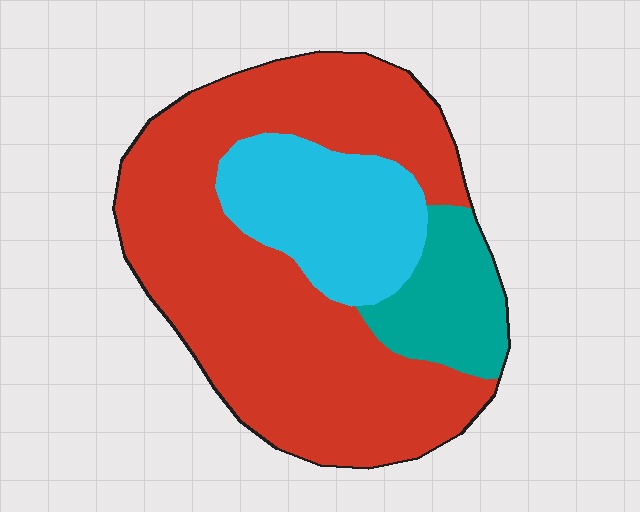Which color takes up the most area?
Red, at roughly 65%.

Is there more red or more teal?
Red.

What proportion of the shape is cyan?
Cyan takes up less than a quarter of the shape.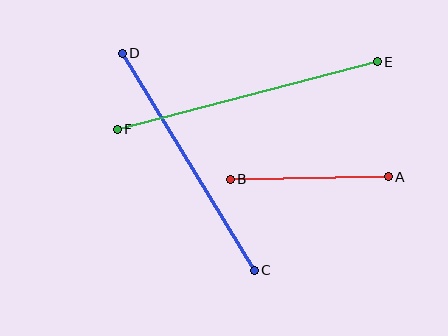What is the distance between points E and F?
The distance is approximately 269 pixels.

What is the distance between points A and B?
The distance is approximately 158 pixels.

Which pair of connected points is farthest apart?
Points E and F are farthest apart.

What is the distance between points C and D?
The distance is approximately 254 pixels.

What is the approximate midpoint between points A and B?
The midpoint is at approximately (309, 178) pixels.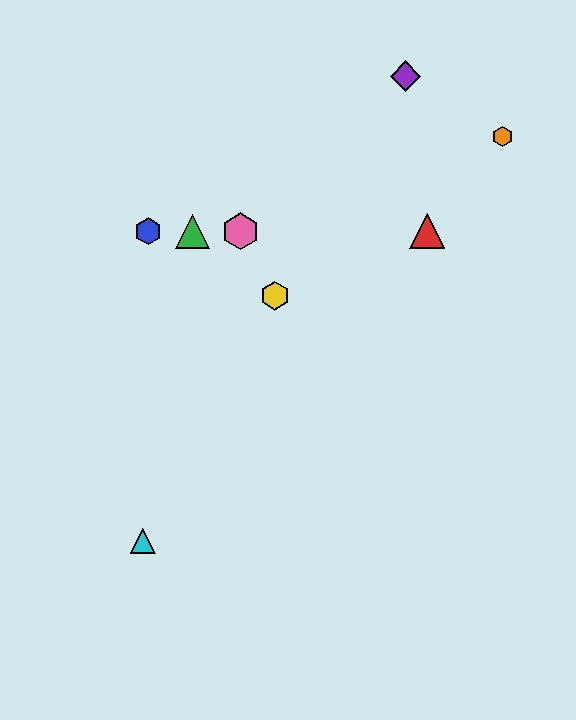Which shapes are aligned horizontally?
The red triangle, the blue hexagon, the green triangle, the pink hexagon are aligned horizontally.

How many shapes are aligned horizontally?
4 shapes (the red triangle, the blue hexagon, the green triangle, the pink hexagon) are aligned horizontally.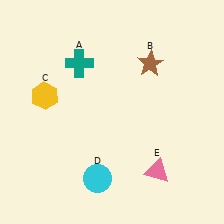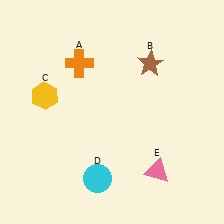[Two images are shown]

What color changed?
The cross (A) changed from teal in Image 1 to orange in Image 2.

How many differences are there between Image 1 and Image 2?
There is 1 difference between the two images.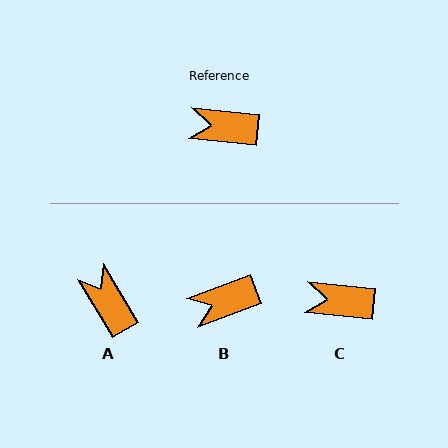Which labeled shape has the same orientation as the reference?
C.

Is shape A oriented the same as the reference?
No, it is off by about 54 degrees.